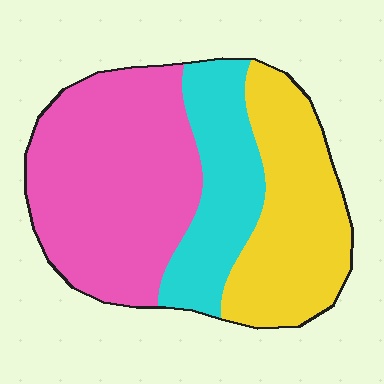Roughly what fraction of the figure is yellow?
Yellow takes up about one third (1/3) of the figure.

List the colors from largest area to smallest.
From largest to smallest: pink, yellow, cyan.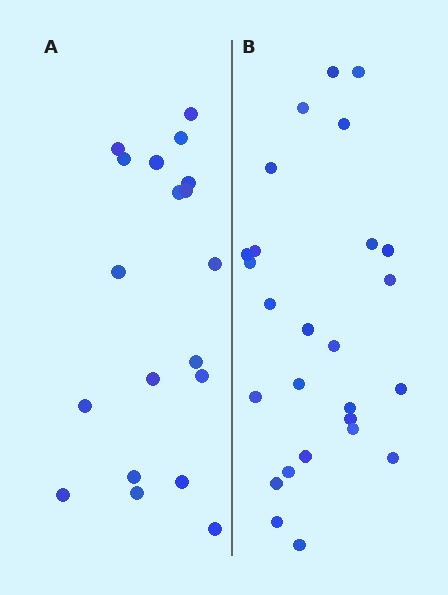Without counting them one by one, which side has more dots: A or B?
Region B (the right region) has more dots.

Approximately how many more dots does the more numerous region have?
Region B has roughly 8 or so more dots than region A.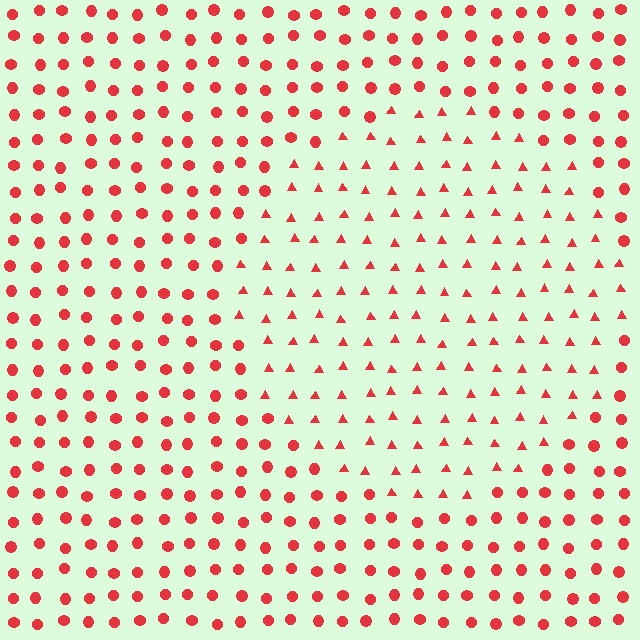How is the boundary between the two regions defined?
The boundary is defined by a change in element shape: triangles inside vs. circles outside. All elements share the same color and spacing.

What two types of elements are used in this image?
The image uses triangles inside the circle region and circles outside it.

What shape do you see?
I see a circle.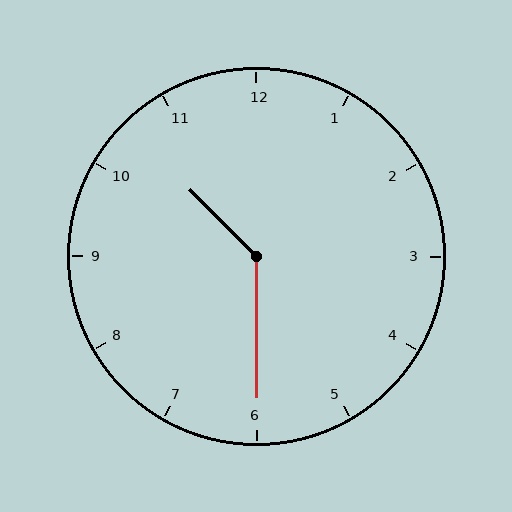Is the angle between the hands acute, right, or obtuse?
It is obtuse.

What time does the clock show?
10:30.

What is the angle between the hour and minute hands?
Approximately 135 degrees.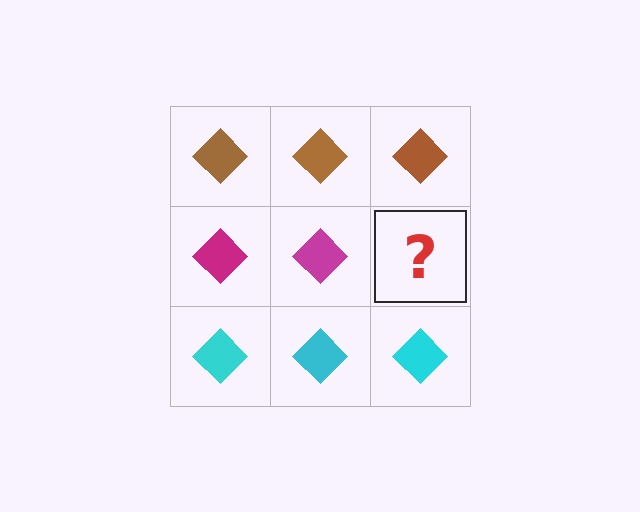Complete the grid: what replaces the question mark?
The question mark should be replaced with a magenta diamond.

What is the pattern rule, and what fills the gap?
The rule is that each row has a consistent color. The gap should be filled with a magenta diamond.